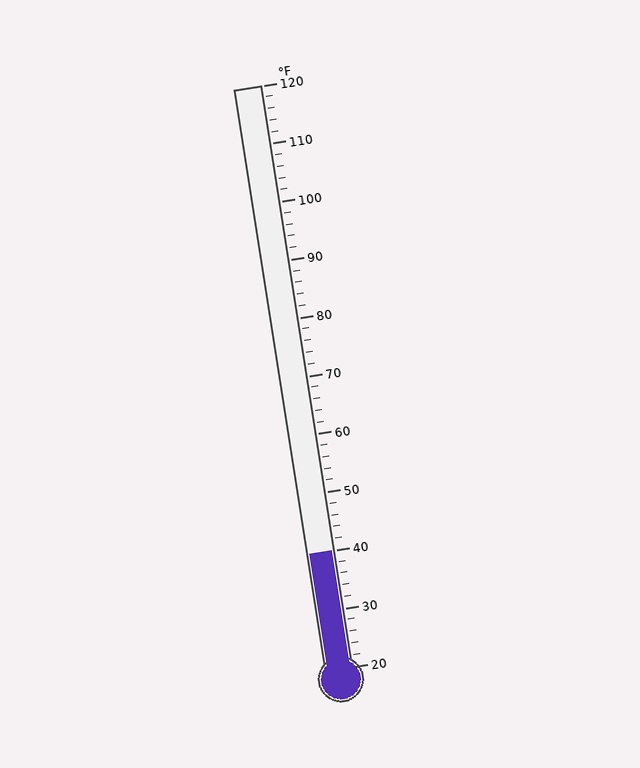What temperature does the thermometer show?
The thermometer shows approximately 40°F.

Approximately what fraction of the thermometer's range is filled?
The thermometer is filled to approximately 20% of its range.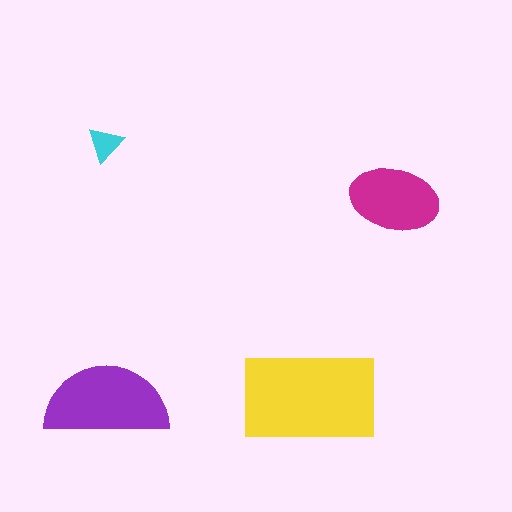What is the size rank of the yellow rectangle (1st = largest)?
1st.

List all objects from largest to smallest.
The yellow rectangle, the purple semicircle, the magenta ellipse, the cyan triangle.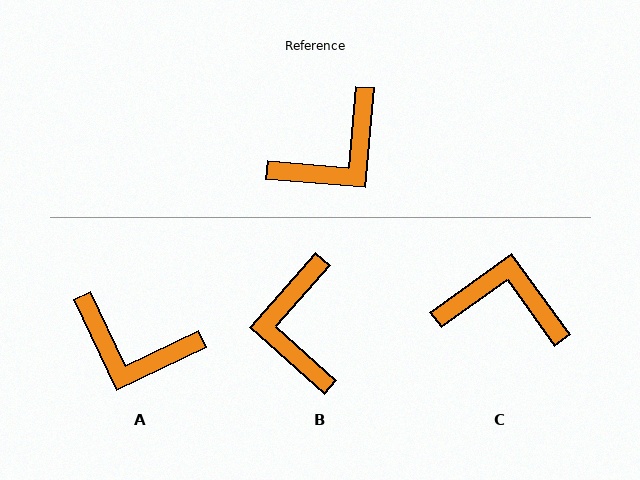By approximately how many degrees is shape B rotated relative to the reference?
Approximately 127 degrees clockwise.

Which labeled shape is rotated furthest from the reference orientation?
C, about 131 degrees away.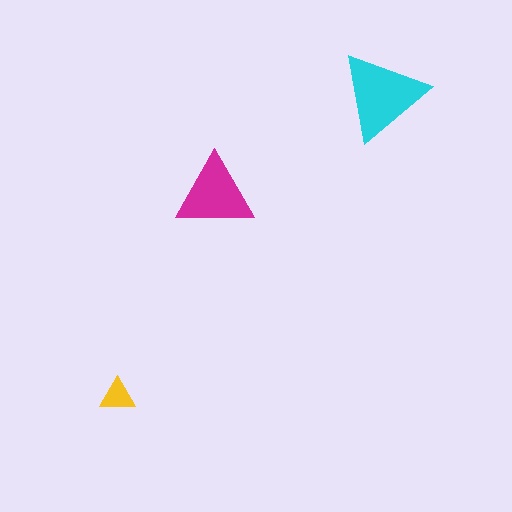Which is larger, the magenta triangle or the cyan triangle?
The cyan one.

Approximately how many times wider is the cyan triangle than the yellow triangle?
About 2.5 times wider.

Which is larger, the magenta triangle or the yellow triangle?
The magenta one.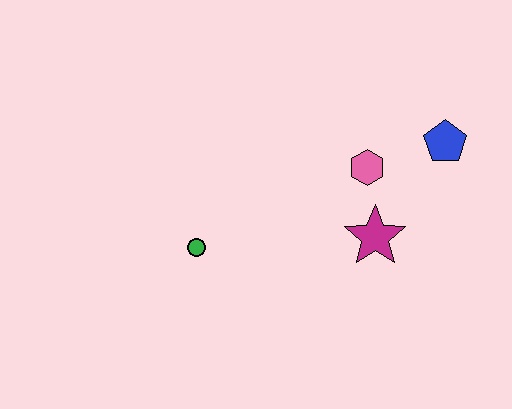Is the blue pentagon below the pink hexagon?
No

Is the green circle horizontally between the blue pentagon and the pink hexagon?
No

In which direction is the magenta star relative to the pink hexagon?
The magenta star is below the pink hexagon.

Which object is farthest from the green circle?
The blue pentagon is farthest from the green circle.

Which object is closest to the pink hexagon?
The magenta star is closest to the pink hexagon.